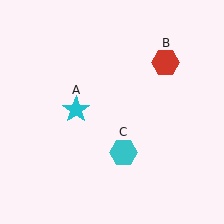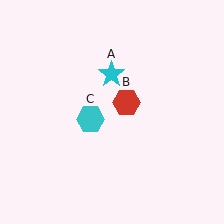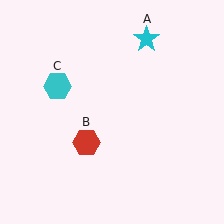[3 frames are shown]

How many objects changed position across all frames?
3 objects changed position: cyan star (object A), red hexagon (object B), cyan hexagon (object C).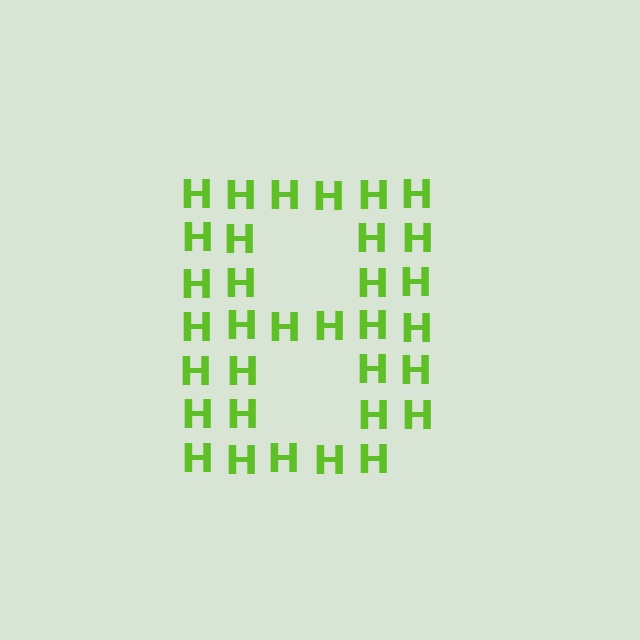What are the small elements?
The small elements are letter H's.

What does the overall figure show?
The overall figure shows the letter B.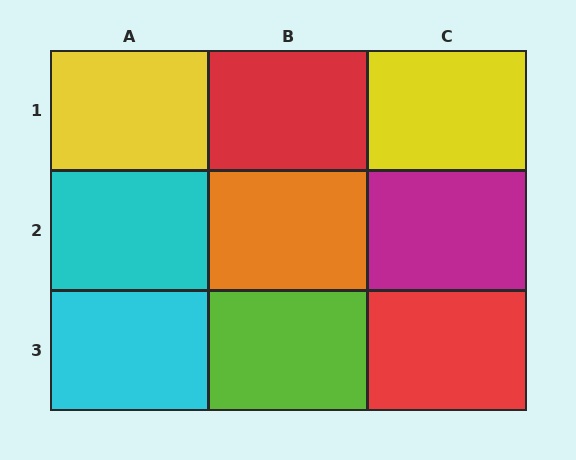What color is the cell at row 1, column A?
Yellow.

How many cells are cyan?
2 cells are cyan.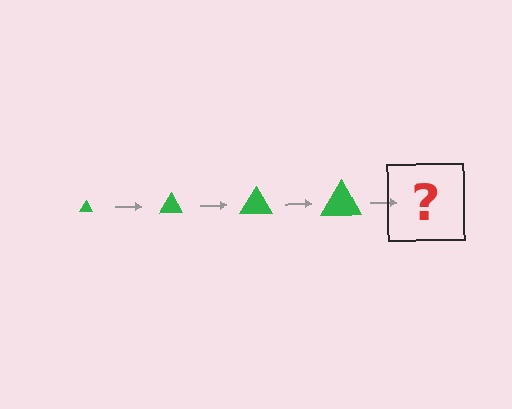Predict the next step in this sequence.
The next step is a green triangle, larger than the previous one.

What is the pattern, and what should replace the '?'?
The pattern is that the triangle gets progressively larger each step. The '?' should be a green triangle, larger than the previous one.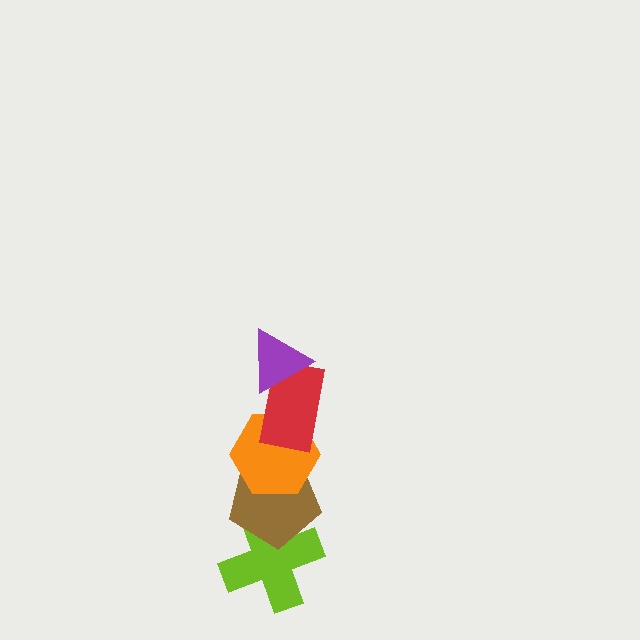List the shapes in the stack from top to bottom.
From top to bottom: the purple triangle, the red rectangle, the orange hexagon, the brown pentagon, the lime cross.